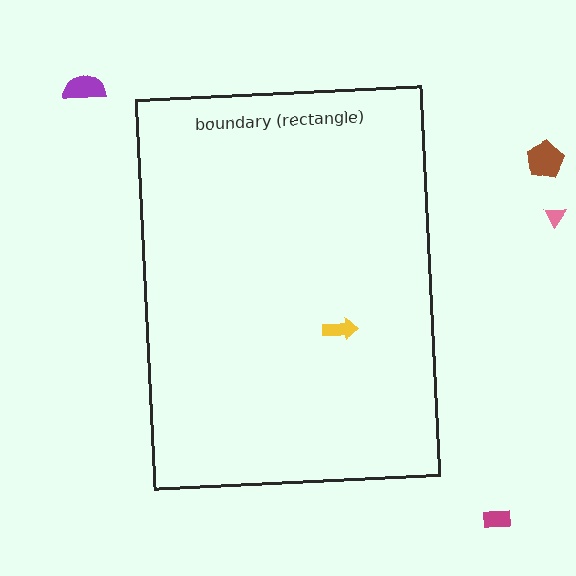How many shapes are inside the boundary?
1 inside, 4 outside.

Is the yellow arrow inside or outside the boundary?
Inside.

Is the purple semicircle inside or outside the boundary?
Outside.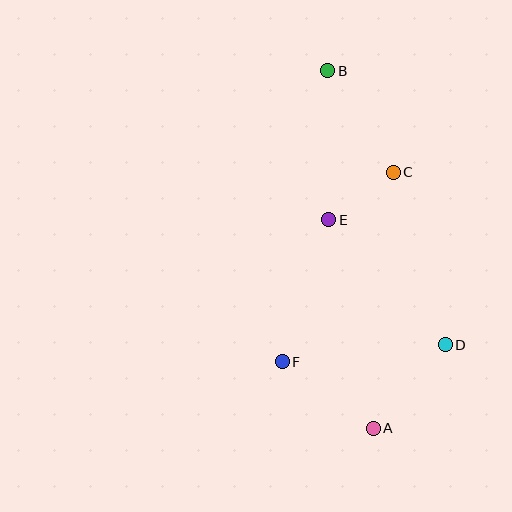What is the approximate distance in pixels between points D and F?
The distance between D and F is approximately 164 pixels.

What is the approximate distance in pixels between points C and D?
The distance between C and D is approximately 180 pixels.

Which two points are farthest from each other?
Points A and B are farthest from each other.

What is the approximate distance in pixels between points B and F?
The distance between B and F is approximately 294 pixels.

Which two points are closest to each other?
Points C and E are closest to each other.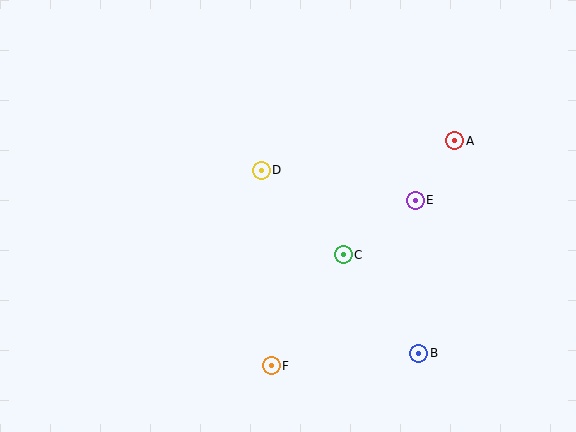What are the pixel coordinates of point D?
Point D is at (261, 170).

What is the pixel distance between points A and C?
The distance between A and C is 159 pixels.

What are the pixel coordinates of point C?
Point C is at (343, 255).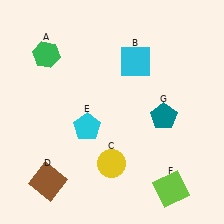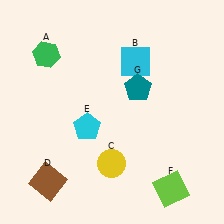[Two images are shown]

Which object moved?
The teal pentagon (G) moved up.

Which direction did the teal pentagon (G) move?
The teal pentagon (G) moved up.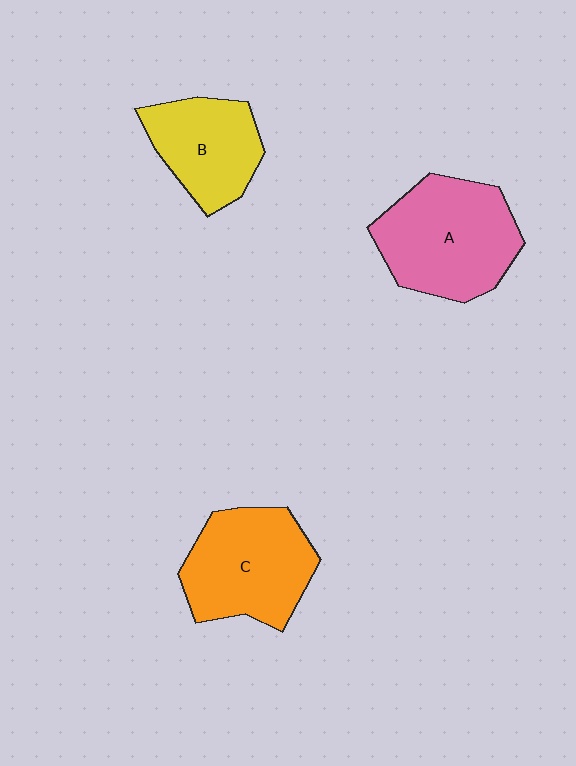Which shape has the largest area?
Shape A (pink).